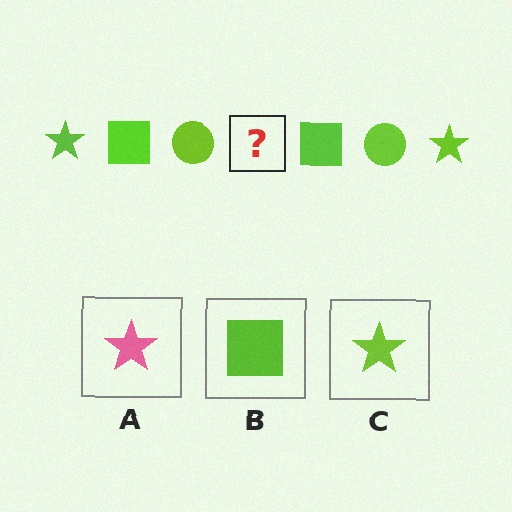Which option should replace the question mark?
Option C.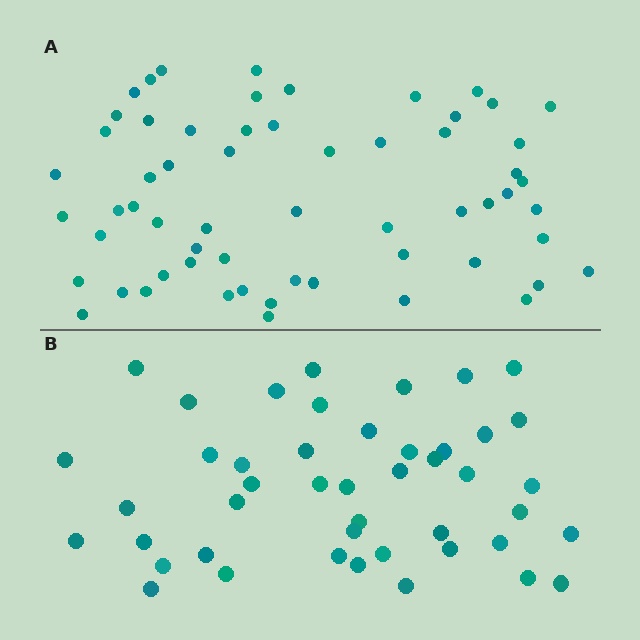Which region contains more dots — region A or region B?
Region A (the top region) has more dots.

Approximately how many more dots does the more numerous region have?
Region A has approximately 15 more dots than region B.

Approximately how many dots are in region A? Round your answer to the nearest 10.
About 60 dots.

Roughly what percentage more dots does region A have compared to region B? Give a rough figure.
About 35% more.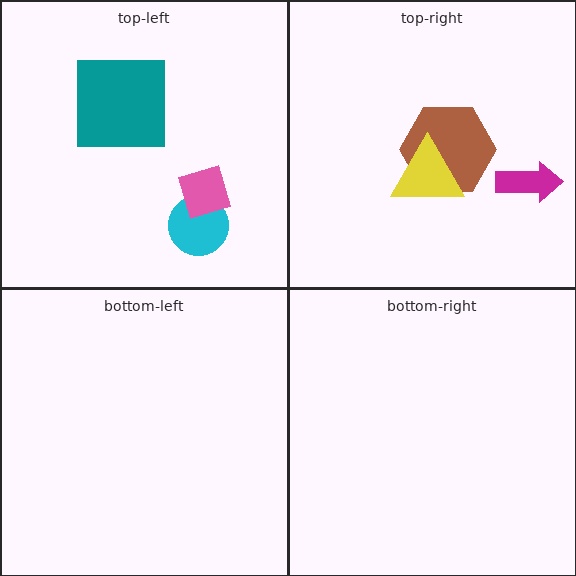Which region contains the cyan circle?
The top-left region.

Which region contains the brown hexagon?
The top-right region.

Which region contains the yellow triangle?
The top-right region.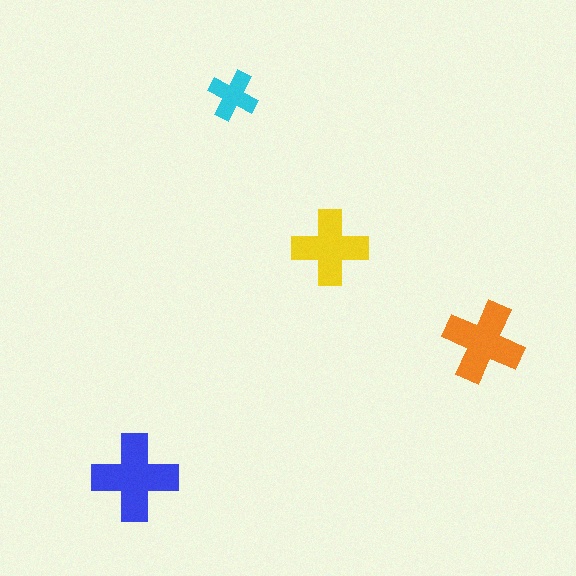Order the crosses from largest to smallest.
the blue one, the orange one, the yellow one, the cyan one.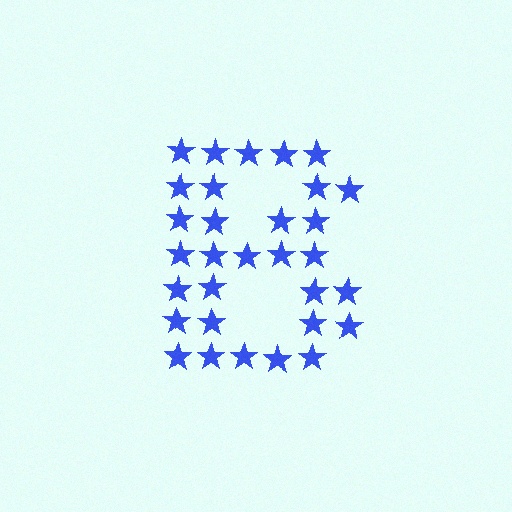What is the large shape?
The large shape is the letter B.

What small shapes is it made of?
It is made of small stars.